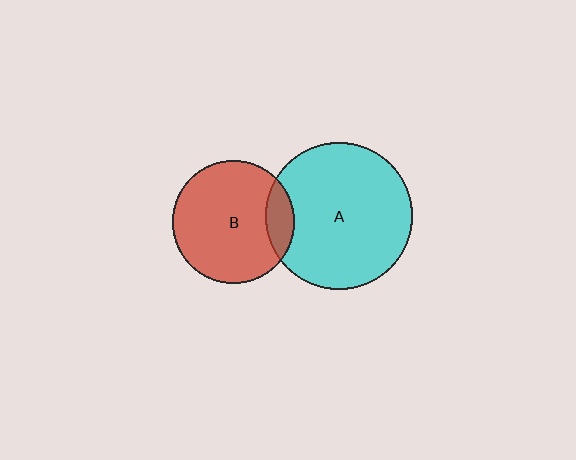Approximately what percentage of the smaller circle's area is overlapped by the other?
Approximately 15%.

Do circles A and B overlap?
Yes.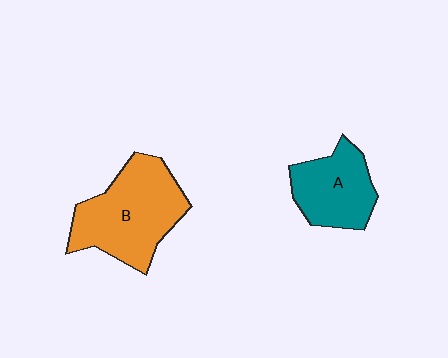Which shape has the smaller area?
Shape A (teal).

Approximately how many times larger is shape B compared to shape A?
Approximately 1.5 times.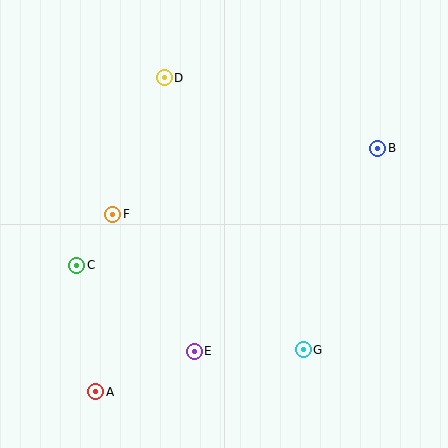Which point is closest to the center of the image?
Point F at (113, 214) is closest to the center.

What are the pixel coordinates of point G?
Point G is at (303, 350).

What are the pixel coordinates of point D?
Point D is at (164, 78).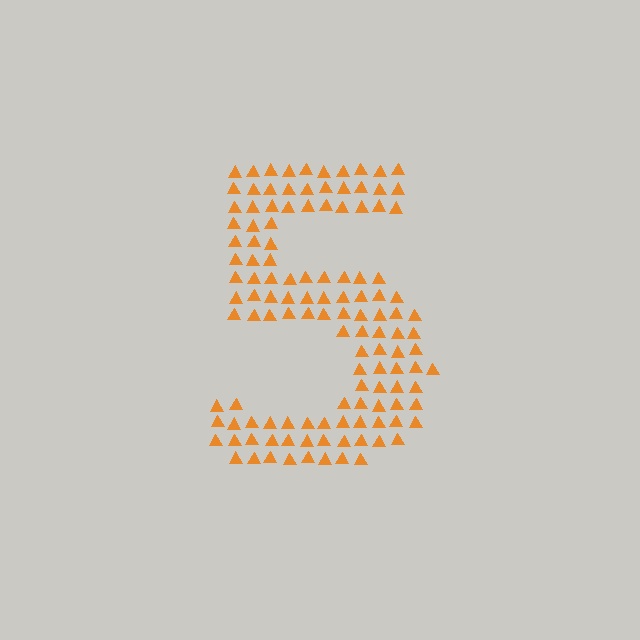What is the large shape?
The large shape is the digit 5.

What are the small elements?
The small elements are triangles.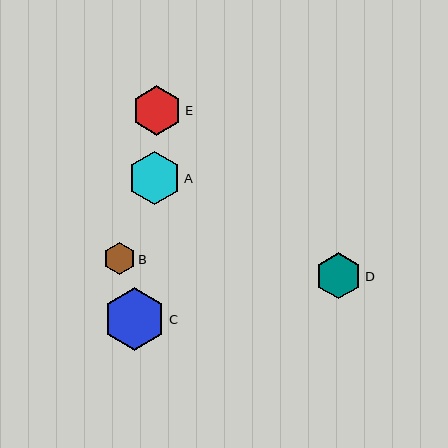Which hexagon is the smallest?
Hexagon B is the smallest with a size of approximately 31 pixels.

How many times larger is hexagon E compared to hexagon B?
Hexagon E is approximately 1.6 times the size of hexagon B.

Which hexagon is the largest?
Hexagon C is the largest with a size of approximately 63 pixels.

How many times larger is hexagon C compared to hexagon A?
Hexagon C is approximately 1.2 times the size of hexagon A.